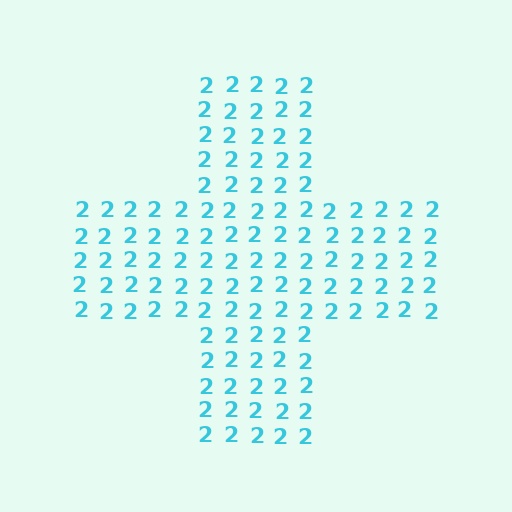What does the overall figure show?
The overall figure shows a cross.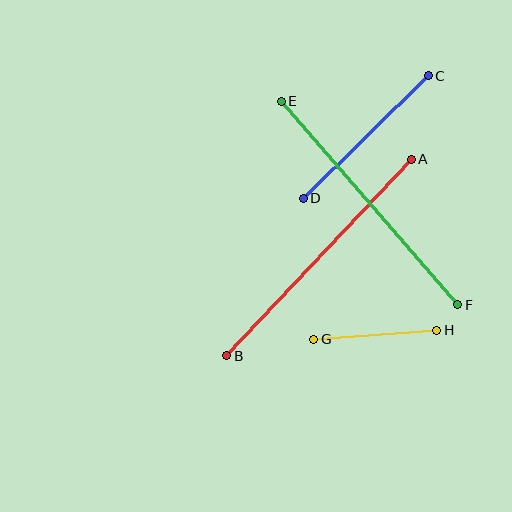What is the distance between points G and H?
The distance is approximately 123 pixels.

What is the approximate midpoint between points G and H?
The midpoint is at approximately (375, 335) pixels.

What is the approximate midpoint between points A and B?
The midpoint is at approximately (319, 257) pixels.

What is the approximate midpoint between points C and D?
The midpoint is at approximately (366, 137) pixels.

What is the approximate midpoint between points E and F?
The midpoint is at approximately (370, 203) pixels.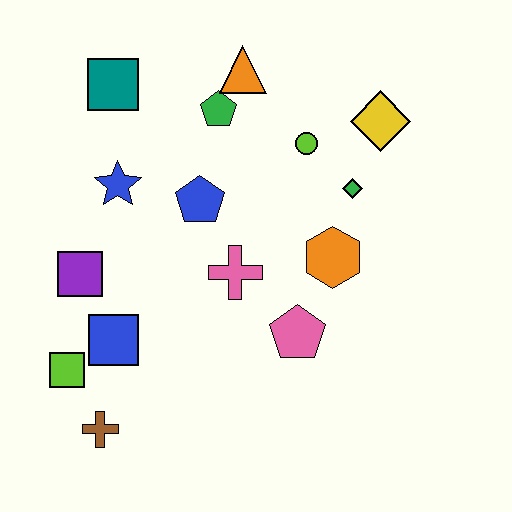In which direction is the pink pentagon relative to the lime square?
The pink pentagon is to the right of the lime square.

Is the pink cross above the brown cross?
Yes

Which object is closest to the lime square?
The blue square is closest to the lime square.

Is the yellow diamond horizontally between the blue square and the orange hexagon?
No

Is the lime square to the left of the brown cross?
Yes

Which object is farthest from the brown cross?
The yellow diamond is farthest from the brown cross.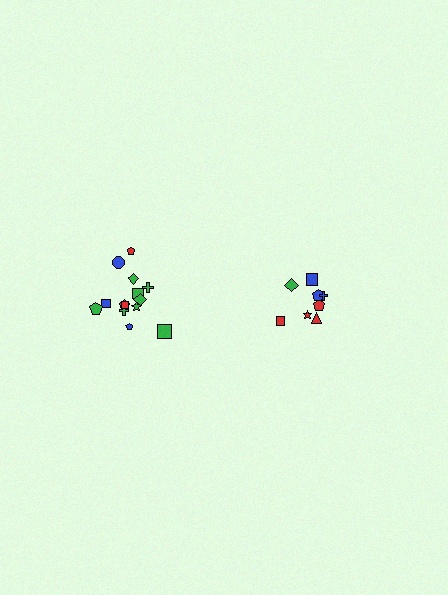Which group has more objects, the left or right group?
The left group.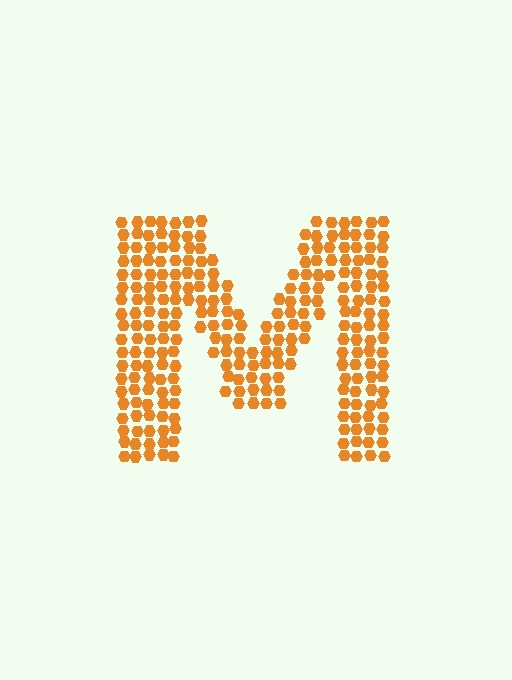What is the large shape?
The large shape is the letter M.